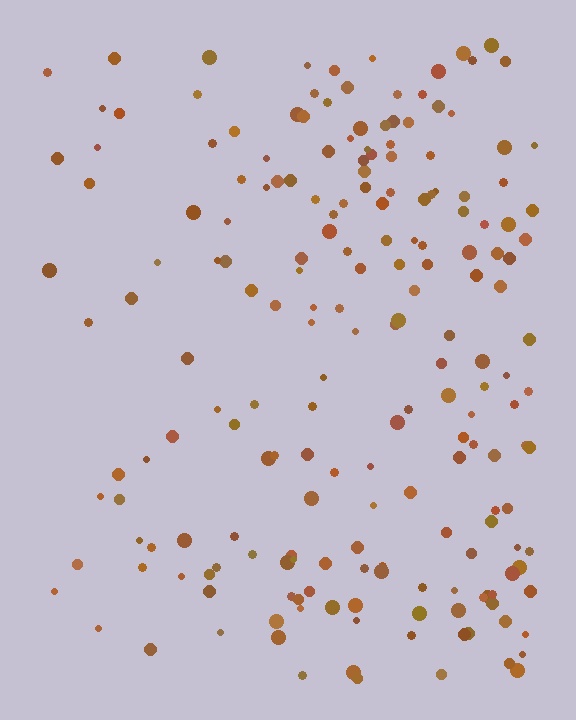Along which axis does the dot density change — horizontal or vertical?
Horizontal.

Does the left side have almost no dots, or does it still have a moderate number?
Still a moderate number, just noticeably fewer than the right.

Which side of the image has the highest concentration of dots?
The right.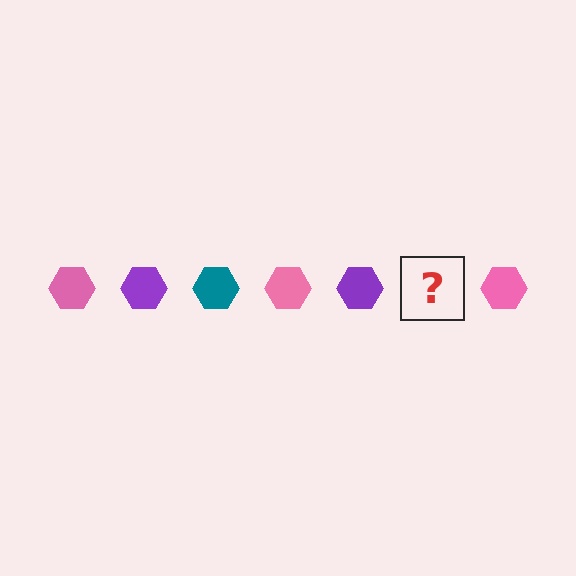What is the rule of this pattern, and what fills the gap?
The rule is that the pattern cycles through pink, purple, teal hexagons. The gap should be filled with a teal hexagon.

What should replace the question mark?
The question mark should be replaced with a teal hexagon.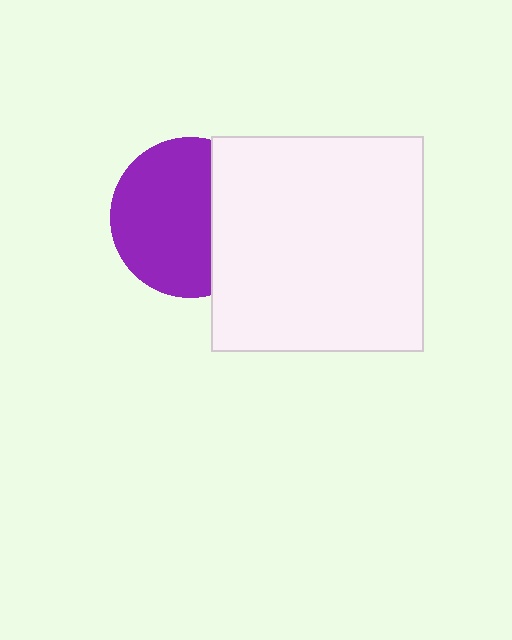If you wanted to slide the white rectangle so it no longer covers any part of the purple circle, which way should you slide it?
Slide it right — that is the most direct way to separate the two shapes.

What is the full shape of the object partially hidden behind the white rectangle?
The partially hidden object is a purple circle.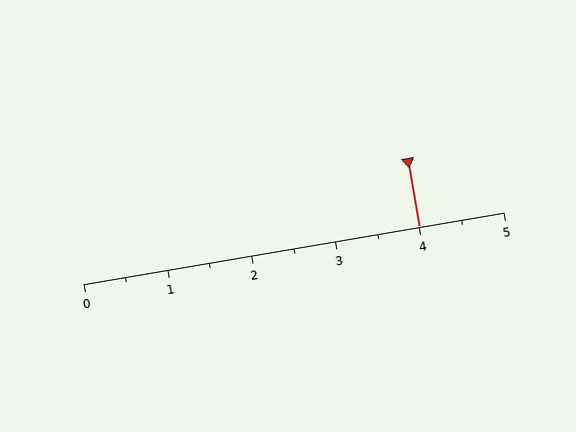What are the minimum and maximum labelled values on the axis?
The axis runs from 0 to 5.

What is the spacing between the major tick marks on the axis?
The major ticks are spaced 1 apart.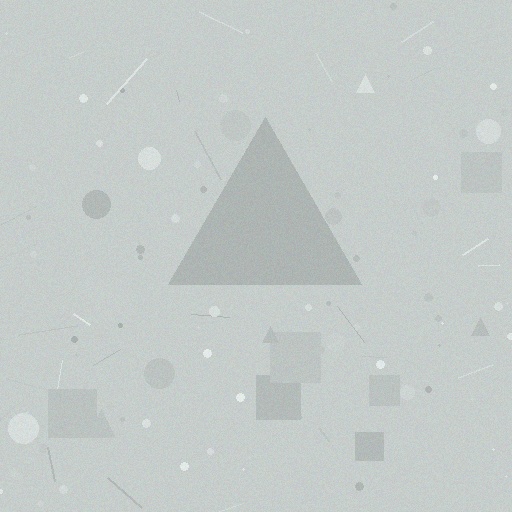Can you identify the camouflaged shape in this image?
The camouflaged shape is a triangle.